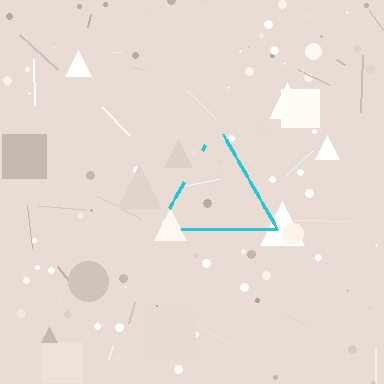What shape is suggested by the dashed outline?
The dashed outline suggests a triangle.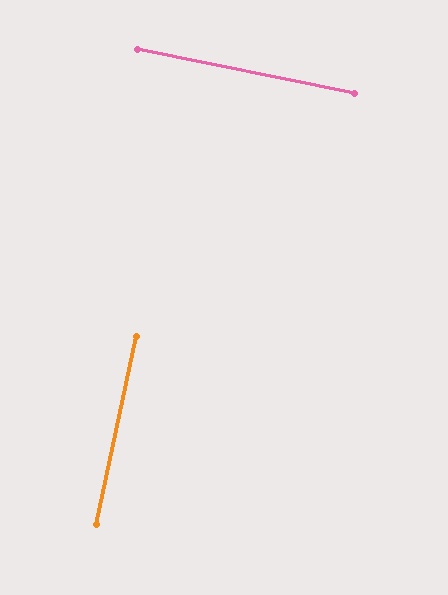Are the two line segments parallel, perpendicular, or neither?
Perpendicular — they meet at approximately 90°.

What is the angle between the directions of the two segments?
Approximately 90 degrees.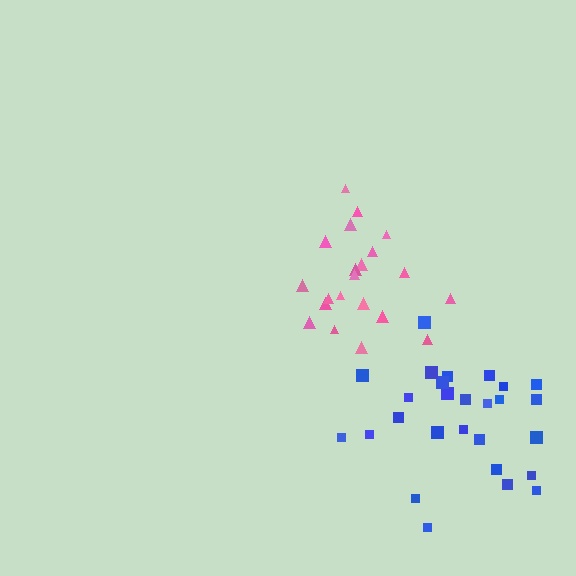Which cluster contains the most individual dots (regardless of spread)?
Blue (27).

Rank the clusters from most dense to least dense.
pink, blue.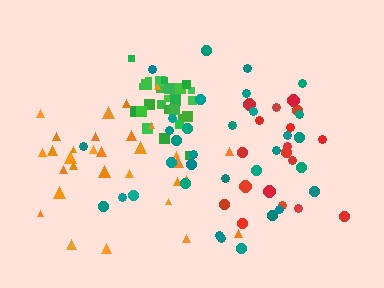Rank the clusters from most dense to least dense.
green, teal, red, orange.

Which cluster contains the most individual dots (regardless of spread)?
Teal (33).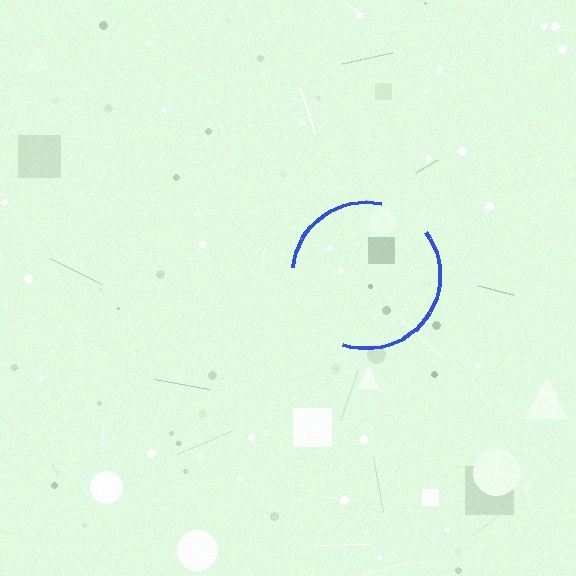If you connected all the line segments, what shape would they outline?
They would outline a circle.